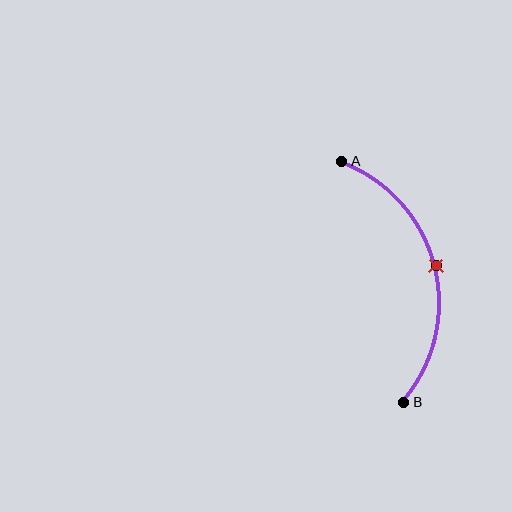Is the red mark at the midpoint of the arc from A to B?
Yes. The red mark lies on the arc at equal arc-length from both A and B — it is the arc midpoint.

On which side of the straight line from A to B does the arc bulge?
The arc bulges to the right of the straight line connecting A and B.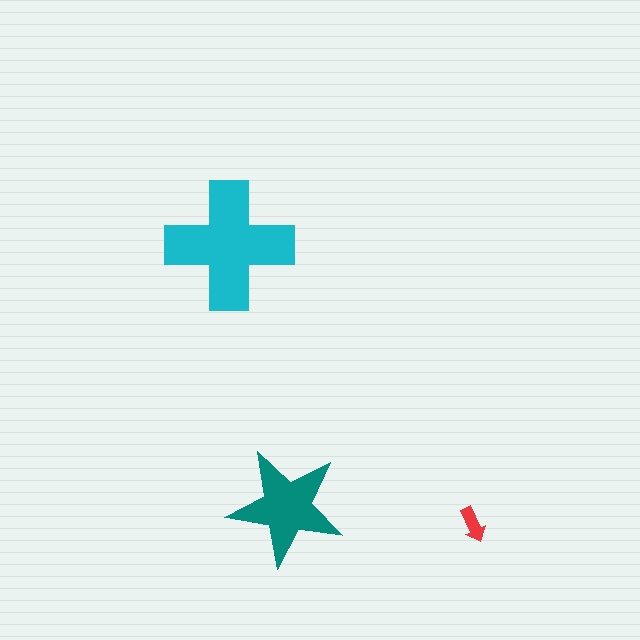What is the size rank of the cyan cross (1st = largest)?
1st.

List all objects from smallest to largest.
The red arrow, the teal star, the cyan cross.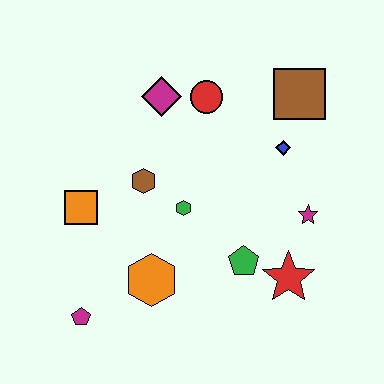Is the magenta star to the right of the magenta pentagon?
Yes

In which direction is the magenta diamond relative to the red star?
The magenta diamond is above the red star.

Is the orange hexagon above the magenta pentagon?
Yes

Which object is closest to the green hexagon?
The brown hexagon is closest to the green hexagon.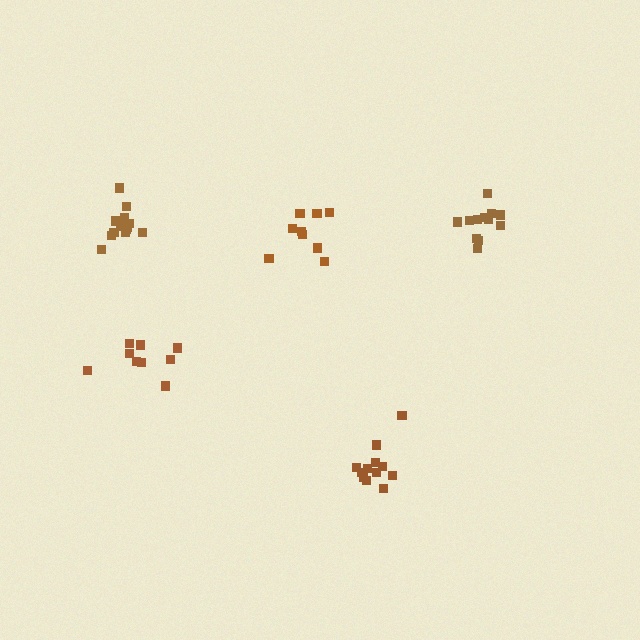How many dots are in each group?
Group 1: 12 dots, Group 2: 13 dots, Group 3: 12 dots, Group 4: 9 dots, Group 5: 9 dots (55 total).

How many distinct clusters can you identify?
There are 5 distinct clusters.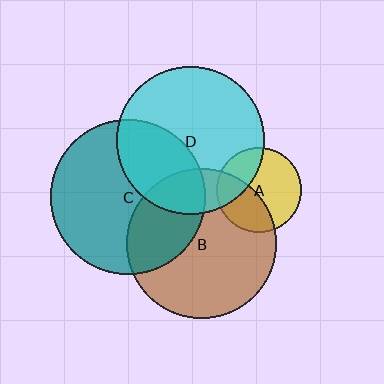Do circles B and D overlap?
Yes.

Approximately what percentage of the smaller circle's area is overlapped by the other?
Approximately 20%.